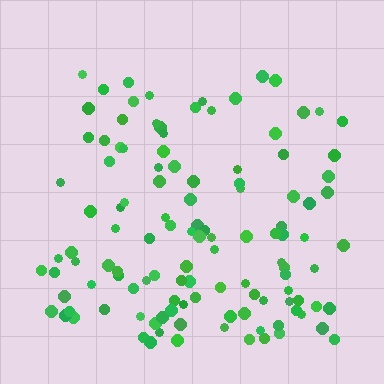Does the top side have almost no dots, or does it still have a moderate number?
Still a moderate number, just noticeably fewer than the bottom.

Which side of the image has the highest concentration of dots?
The bottom.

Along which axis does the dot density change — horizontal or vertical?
Vertical.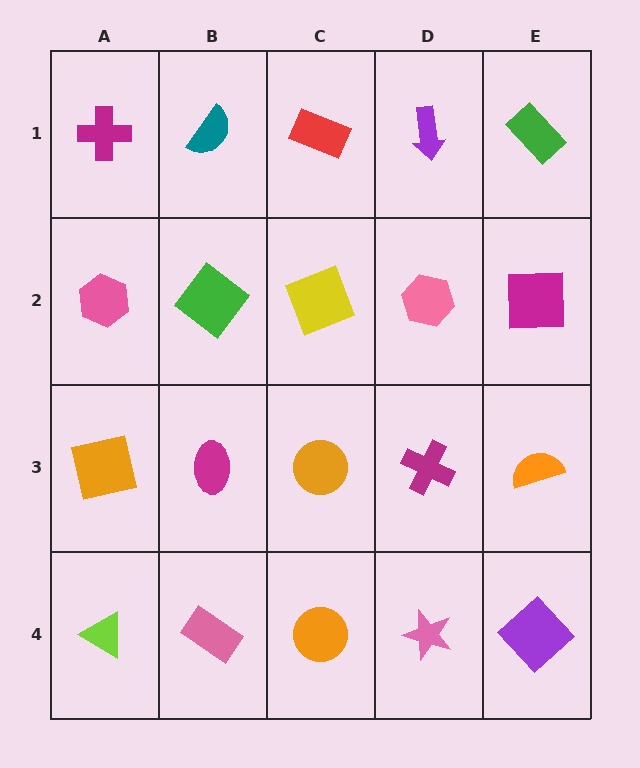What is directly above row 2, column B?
A teal semicircle.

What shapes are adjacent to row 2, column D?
A purple arrow (row 1, column D), a magenta cross (row 3, column D), a yellow square (row 2, column C), a magenta square (row 2, column E).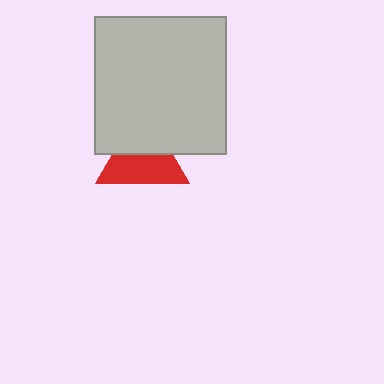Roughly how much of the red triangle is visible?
About half of it is visible (roughly 57%).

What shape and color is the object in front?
The object in front is a light gray rectangle.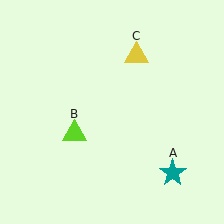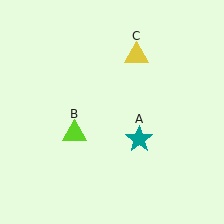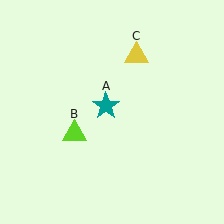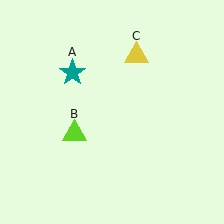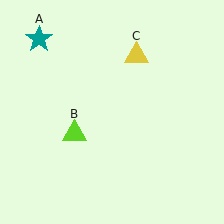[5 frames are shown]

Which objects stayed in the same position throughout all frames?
Lime triangle (object B) and yellow triangle (object C) remained stationary.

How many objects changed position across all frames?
1 object changed position: teal star (object A).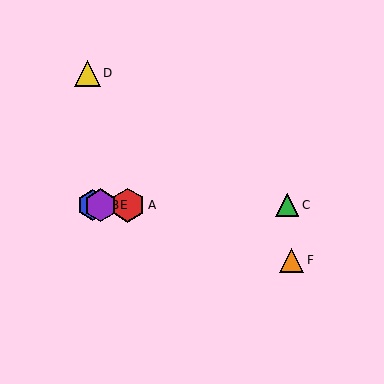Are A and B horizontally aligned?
Yes, both are at y≈205.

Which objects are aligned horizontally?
Objects A, B, C, E are aligned horizontally.